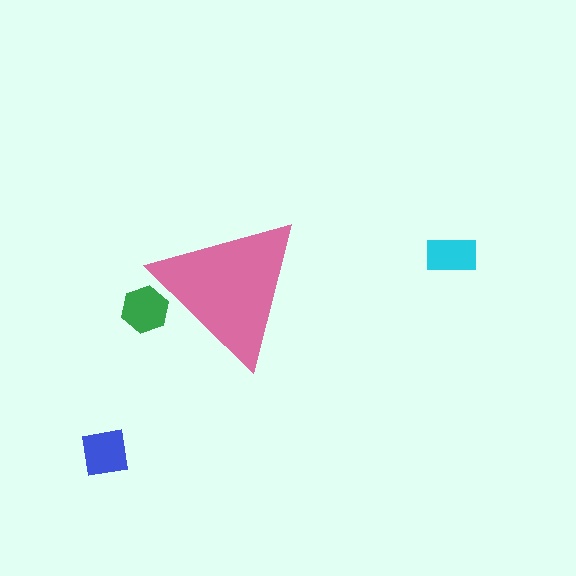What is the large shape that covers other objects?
A pink triangle.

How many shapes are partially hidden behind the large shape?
1 shape is partially hidden.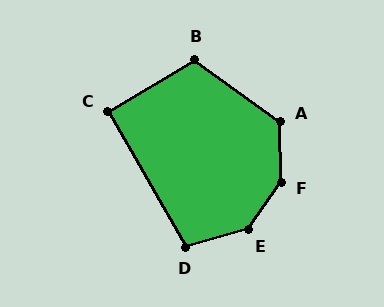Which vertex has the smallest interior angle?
C, at approximately 91 degrees.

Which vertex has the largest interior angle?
F, at approximately 143 degrees.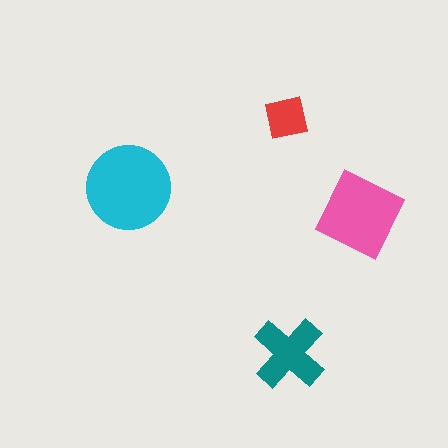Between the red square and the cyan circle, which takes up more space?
The cyan circle.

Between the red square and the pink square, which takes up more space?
The pink square.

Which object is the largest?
The cyan circle.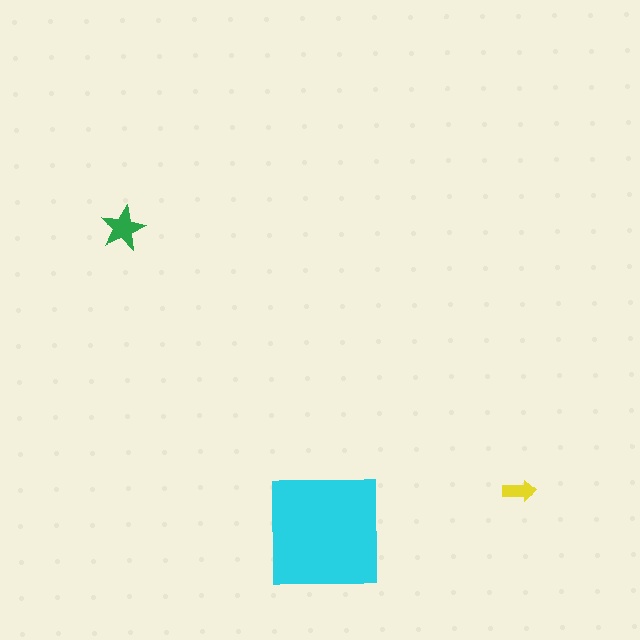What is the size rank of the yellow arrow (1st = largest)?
3rd.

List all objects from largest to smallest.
The cyan square, the green star, the yellow arrow.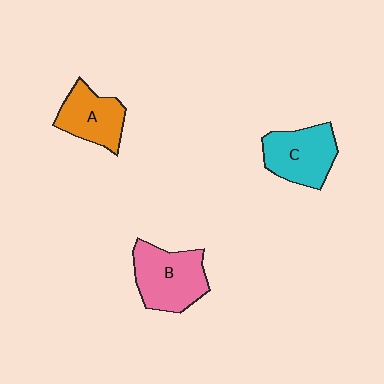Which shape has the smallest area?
Shape A (orange).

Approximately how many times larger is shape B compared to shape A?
Approximately 1.3 times.